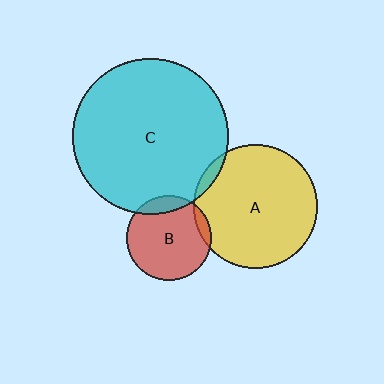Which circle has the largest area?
Circle C (cyan).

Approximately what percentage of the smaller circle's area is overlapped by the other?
Approximately 5%.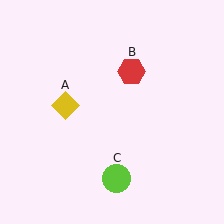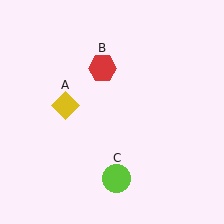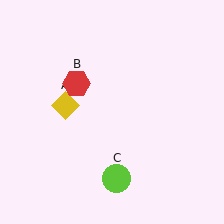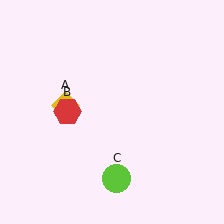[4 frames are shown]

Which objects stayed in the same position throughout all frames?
Yellow diamond (object A) and lime circle (object C) remained stationary.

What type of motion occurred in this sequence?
The red hexagon (object B) rotated counterclockwise around the center of the scene.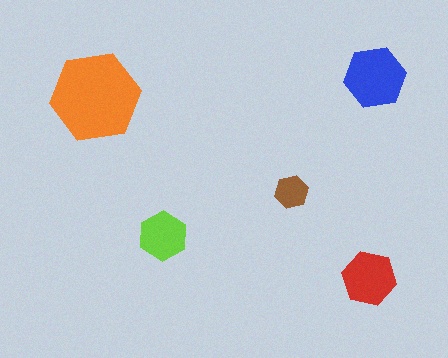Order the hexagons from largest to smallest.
the orange one, the blue one, the red one, the lime one, the brown one.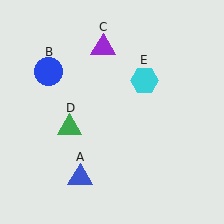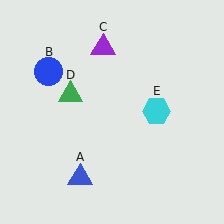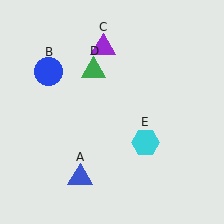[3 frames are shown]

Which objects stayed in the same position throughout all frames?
Blue triangle (object A) and blue circle (object B) and purple triangle (object C) remained stationary.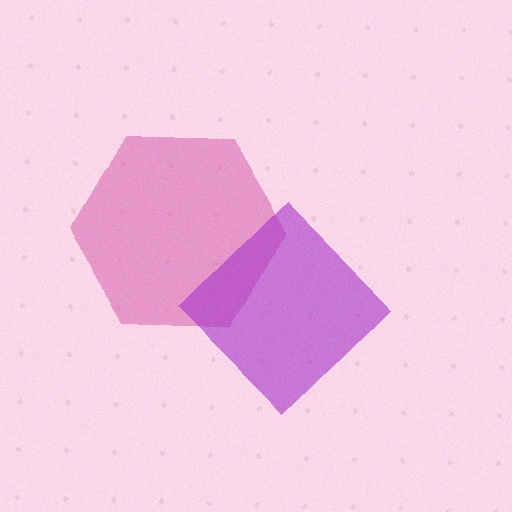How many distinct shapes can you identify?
There are 2 distinct shapes: a pink hexagon, a purple diamond.